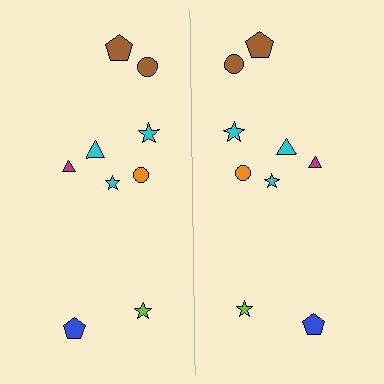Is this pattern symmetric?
Yes, this pattern has bilateral (reflection) symmetry.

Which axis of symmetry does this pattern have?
The pattern has a vertical axis of symmetry running through the center of the image.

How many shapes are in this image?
There are 18 shapes in this image.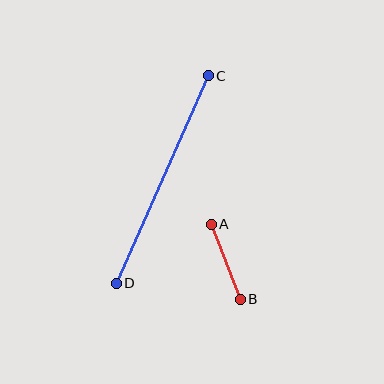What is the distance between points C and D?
The distance is approximately 227 pixels.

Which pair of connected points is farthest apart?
Points C and D are farthest apart.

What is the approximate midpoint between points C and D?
The midpoint is at approximately (162, 180) pixels.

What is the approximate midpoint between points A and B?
The midpoint is at approximately (226, 262) pixels.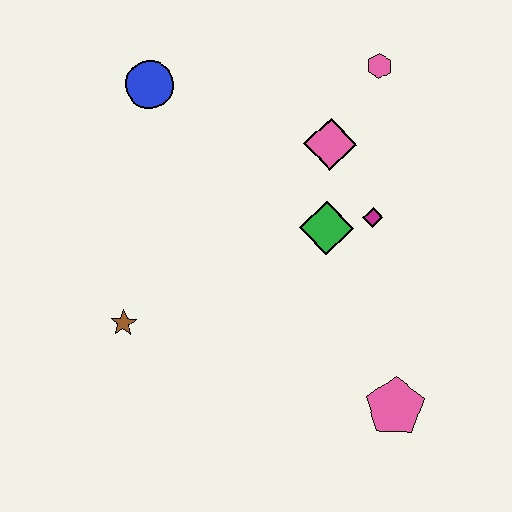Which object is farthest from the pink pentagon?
The blue circle is farthest from the pink pentagon.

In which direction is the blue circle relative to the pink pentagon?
The blue circle is above the pink pentagon.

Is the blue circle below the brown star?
No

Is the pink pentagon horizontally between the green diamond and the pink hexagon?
No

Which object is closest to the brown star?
The green diamond is closest to the brown star.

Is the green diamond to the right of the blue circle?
Yes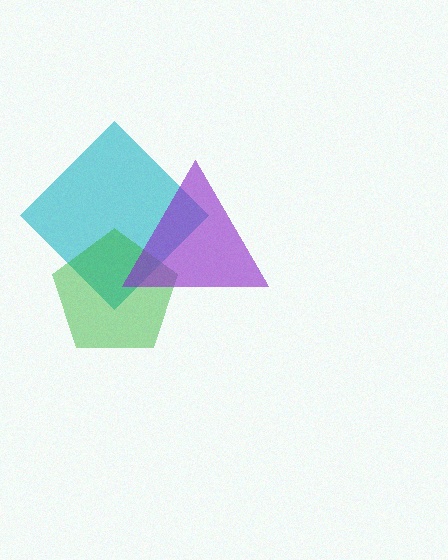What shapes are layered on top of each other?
The layered shapes are: a cyan diamond, a green pentagon, a purple triangle.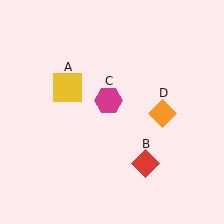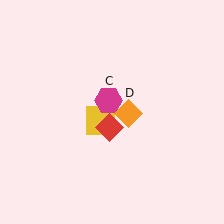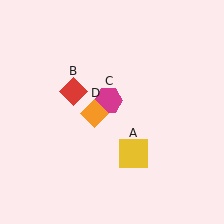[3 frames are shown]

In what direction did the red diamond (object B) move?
The red diamond (object B) moved up and to the left.